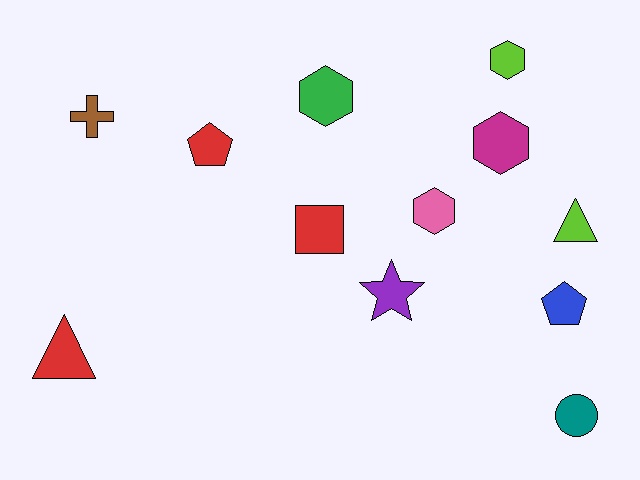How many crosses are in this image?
There is 1 cross.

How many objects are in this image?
There are 12 objects.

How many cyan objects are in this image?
There are no cyan objects.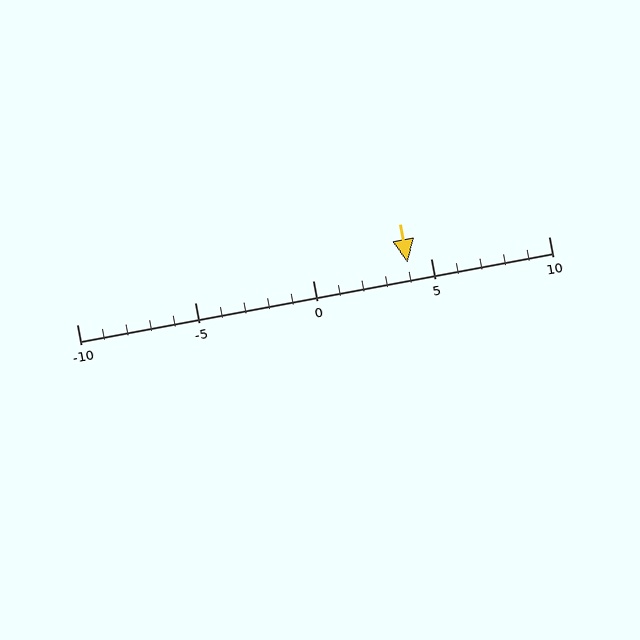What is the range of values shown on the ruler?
The ruler shows values from -10 to 10.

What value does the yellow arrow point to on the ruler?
The yellow arrow points to approximately 4.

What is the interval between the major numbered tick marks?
The major tick marks are spaced 5 units apart.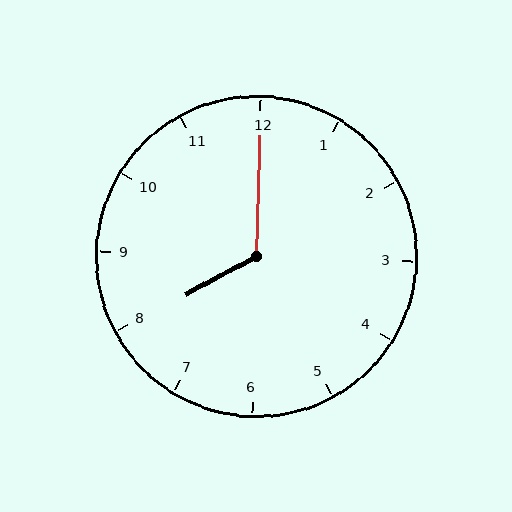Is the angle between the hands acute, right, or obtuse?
It is obtuse.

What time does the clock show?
8:00.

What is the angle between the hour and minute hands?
Approximately 120 degrees.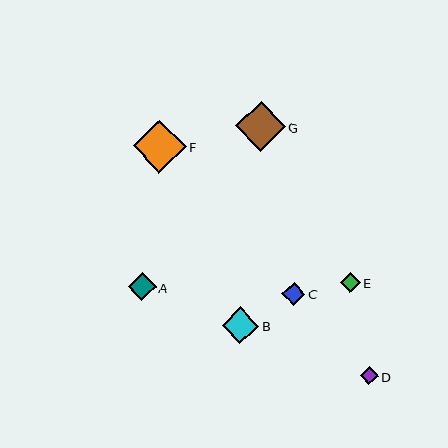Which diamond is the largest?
Diamond F is the largest with a size of approximately 53 pixels.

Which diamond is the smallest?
Diamond D is the smallest with a size of approximately 18 pixels.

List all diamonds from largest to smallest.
From largest to smallest: F, G, B, A, C, E, D.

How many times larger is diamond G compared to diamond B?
Diamond G is approximately 1.4 times the size of diamond B.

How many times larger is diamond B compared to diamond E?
Diamond B is approximately 1.9 times the size of diamond E.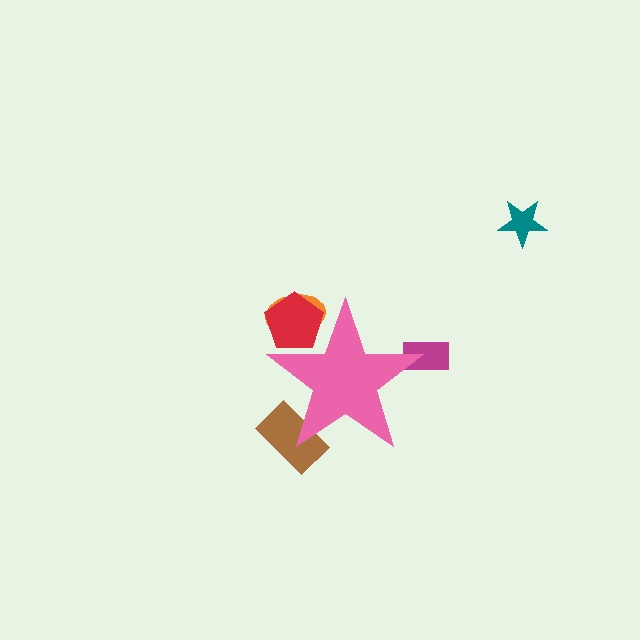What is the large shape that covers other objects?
A pink star.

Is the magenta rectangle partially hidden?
Yes, the magenta rectangle is partially hidden behind the pink star.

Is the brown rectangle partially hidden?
Yes, the brown rectangle is partially hidden behind the pink star.